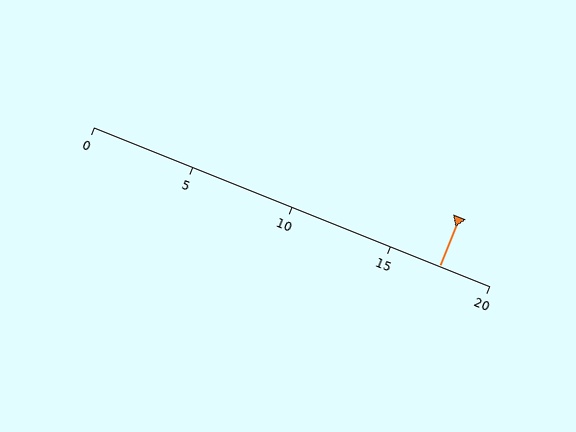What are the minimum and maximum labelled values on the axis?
The axis runs from 0 to 20.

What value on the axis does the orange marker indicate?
The marker indicates approximately 17.5.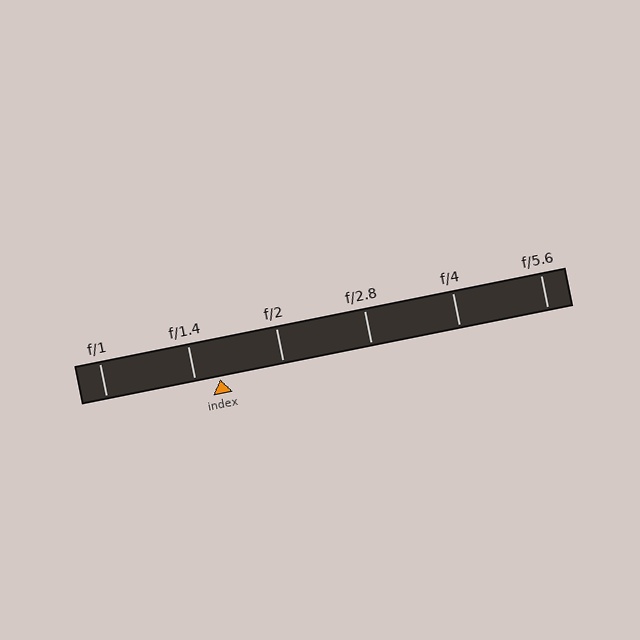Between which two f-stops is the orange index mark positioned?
The index mark is between f/1.4 and f/2.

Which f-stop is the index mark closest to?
The index mark is closest to f/1.4.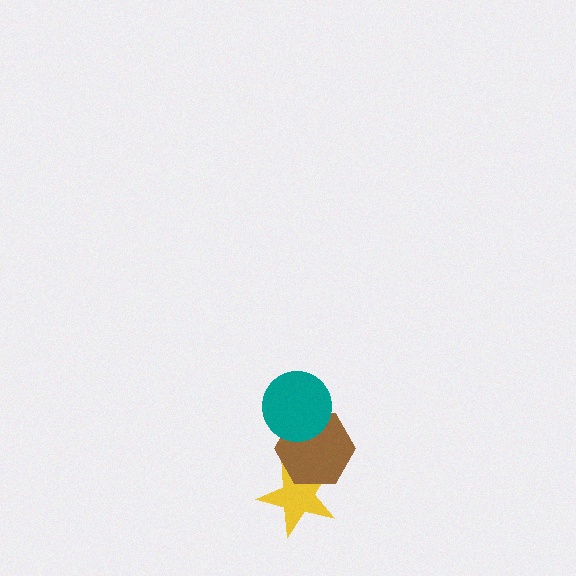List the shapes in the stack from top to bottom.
From top to bottom: the teal circle, the brown hexagon, the yellow star.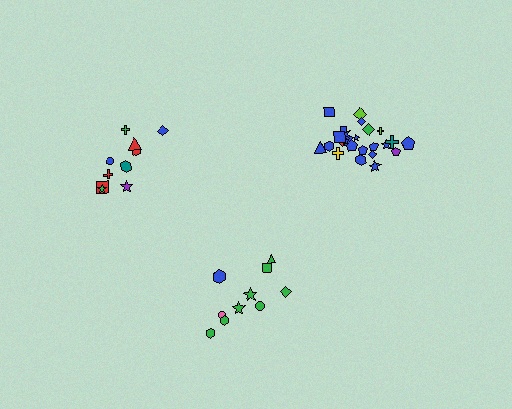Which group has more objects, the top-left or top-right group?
The top-right group.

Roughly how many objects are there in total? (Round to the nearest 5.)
Roughly 45 objects in total.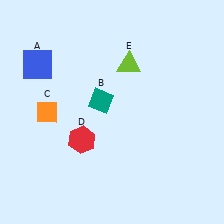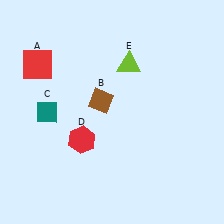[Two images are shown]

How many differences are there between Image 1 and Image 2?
There are 3 differences between the two images.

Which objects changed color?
A changed from blue to red. B changed from teal to brown. C changed from orange to teal.